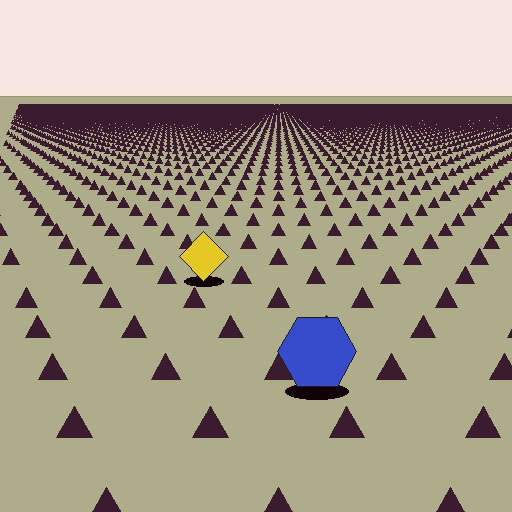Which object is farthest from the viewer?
The yellow diamond is farthest from the viewer. It appears smaller and the ground texture around it is denser.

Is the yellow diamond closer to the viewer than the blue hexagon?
No. The blue hexagon is closer — you can tell from the texture gradient: the ground texture is coarser near it.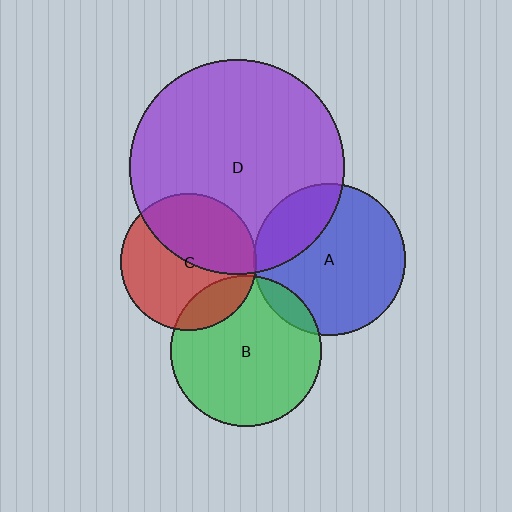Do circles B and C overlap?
Yes.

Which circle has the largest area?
Circle D (purple).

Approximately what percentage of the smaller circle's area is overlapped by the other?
Approximately 15%.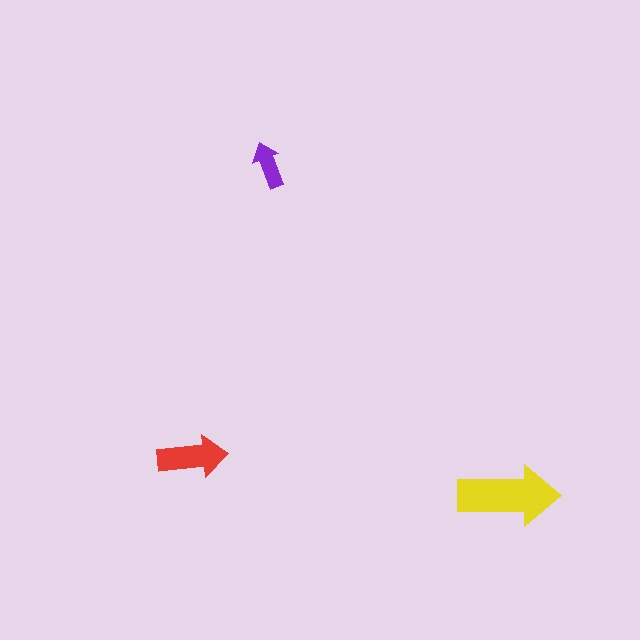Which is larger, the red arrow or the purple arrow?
The red one.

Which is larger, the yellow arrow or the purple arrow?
The yellow one.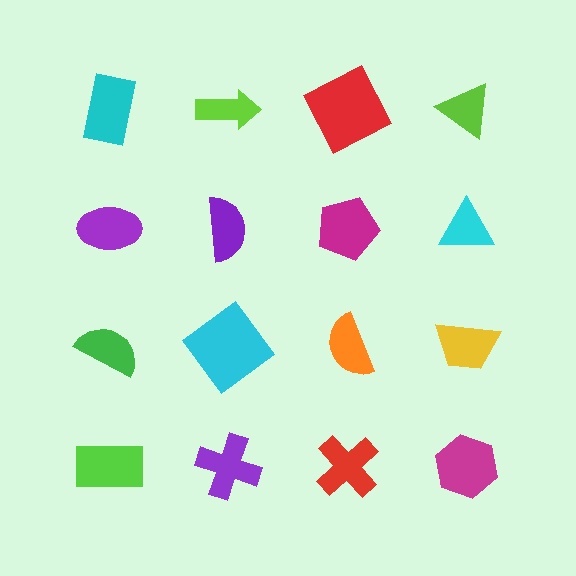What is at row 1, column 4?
A lime triangle.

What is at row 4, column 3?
A red cross.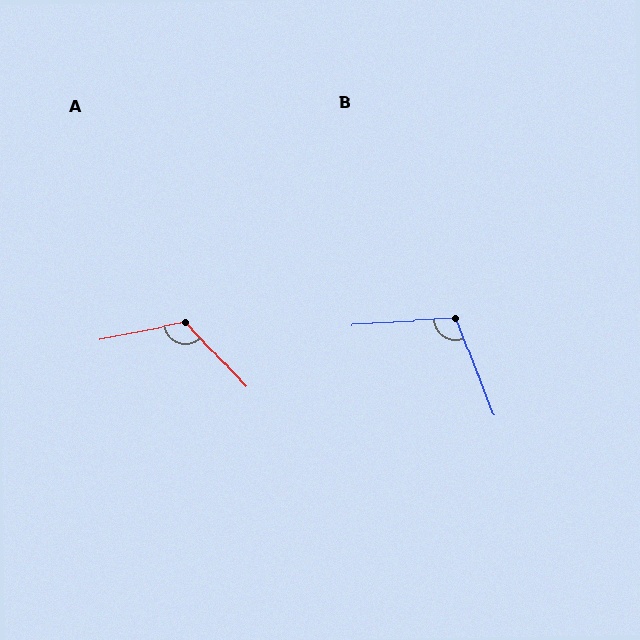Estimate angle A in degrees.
Approximately 122 degrees.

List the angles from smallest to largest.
B (107°), A (122°).